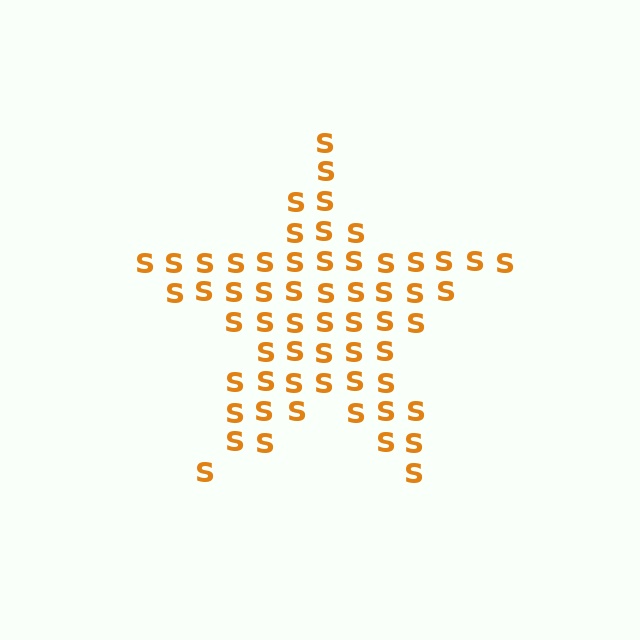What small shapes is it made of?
It is made of small letter S's.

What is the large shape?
The large shape is a star.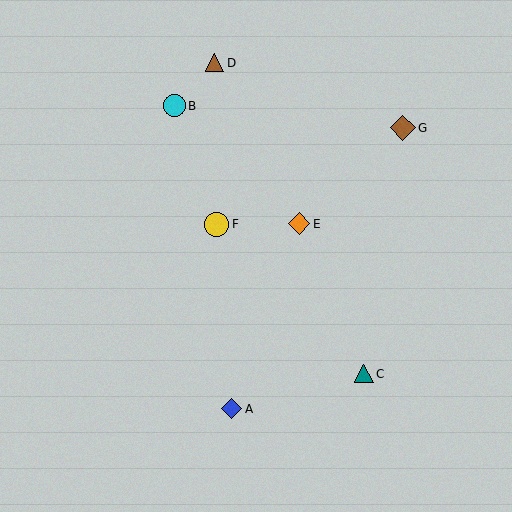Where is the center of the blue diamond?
The center of the blue diamond is at (232, 409).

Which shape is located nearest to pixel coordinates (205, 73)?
The brown triangle (labeled D) at (215, 63) is nearest to that location.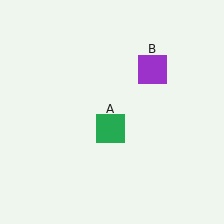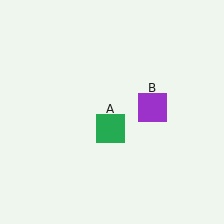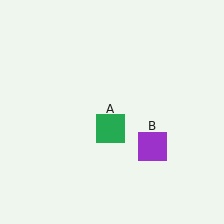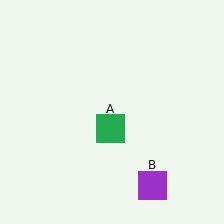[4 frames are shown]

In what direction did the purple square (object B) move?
The purple square (object B) moved down.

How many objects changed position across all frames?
1 object changed position: purple square (object B).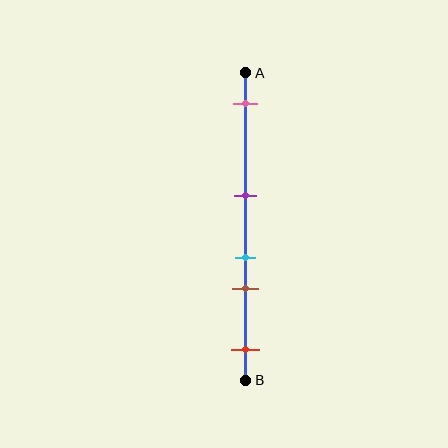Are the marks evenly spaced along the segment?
No, the marks are not evenly spaced.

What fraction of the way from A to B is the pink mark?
The pink mark is approximately 10% (0.1) of the way from A to B.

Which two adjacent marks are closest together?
The cyan and brown marks are the closest adjacent pair.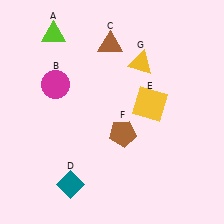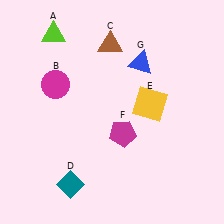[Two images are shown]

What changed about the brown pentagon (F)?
In Image 1, F is brown. In Image 2, it changed to magenta.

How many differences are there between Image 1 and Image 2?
There are 2 differences between the two images.